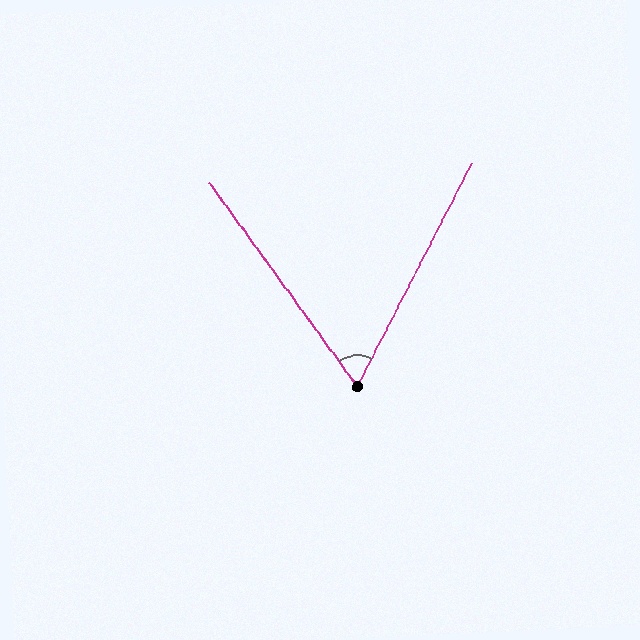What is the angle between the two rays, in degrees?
Approximately 63 degrees.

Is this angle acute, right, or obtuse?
It is acute.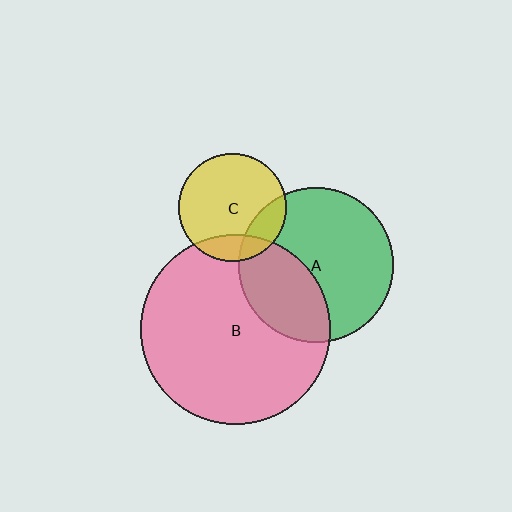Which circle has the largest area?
Circle B (pink).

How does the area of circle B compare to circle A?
Approximately 1.5 times.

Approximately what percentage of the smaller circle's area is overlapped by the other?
Approximately 35%.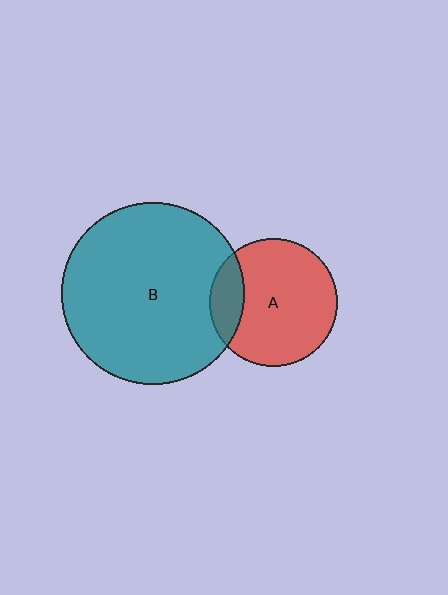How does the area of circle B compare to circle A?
Approximately 2.0 times.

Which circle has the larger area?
Circle B (teal).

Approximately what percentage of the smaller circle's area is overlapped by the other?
Approximately 20%.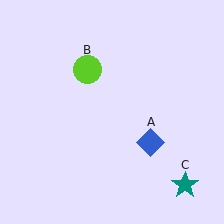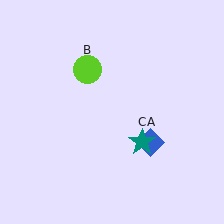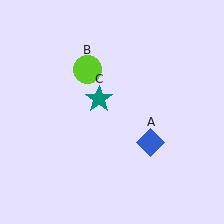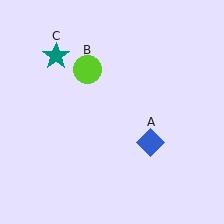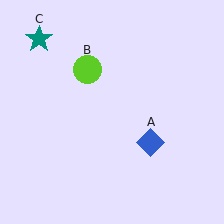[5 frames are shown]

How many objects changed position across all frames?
1 object changed position: teal star (object C).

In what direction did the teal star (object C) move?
The teal star (object C) moved up and to the left.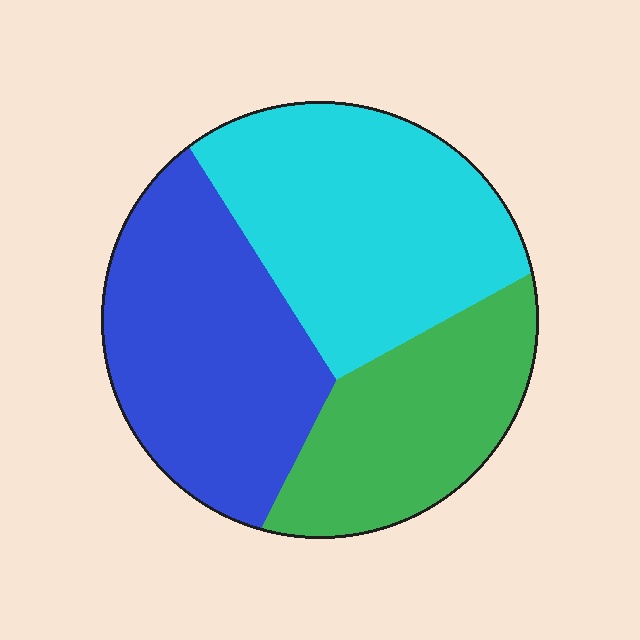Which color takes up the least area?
Green, at roughly 25%.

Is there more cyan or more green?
Cyan.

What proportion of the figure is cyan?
Cyan covers around 40% of the figure.